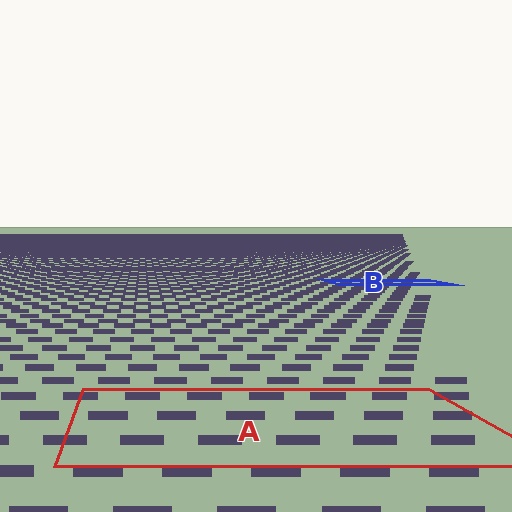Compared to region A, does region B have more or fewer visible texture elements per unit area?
Region B has more texture elements per unit area — they are packed more densely because it is farther away.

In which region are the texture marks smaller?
The texture marks are smaller in region B, because it is farther away.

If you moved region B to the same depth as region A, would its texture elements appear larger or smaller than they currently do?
They would appear larger. At a closer depth, the same texture elements are projected at a bigger on-screen size.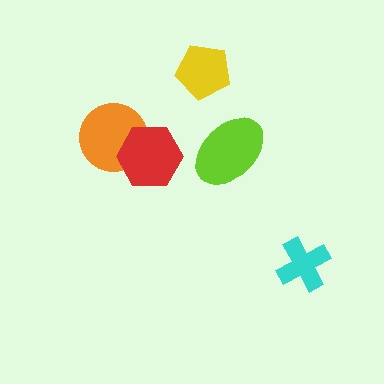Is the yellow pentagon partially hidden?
No, no other shape covers it.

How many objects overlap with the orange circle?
1 object overlaps with the orange circle.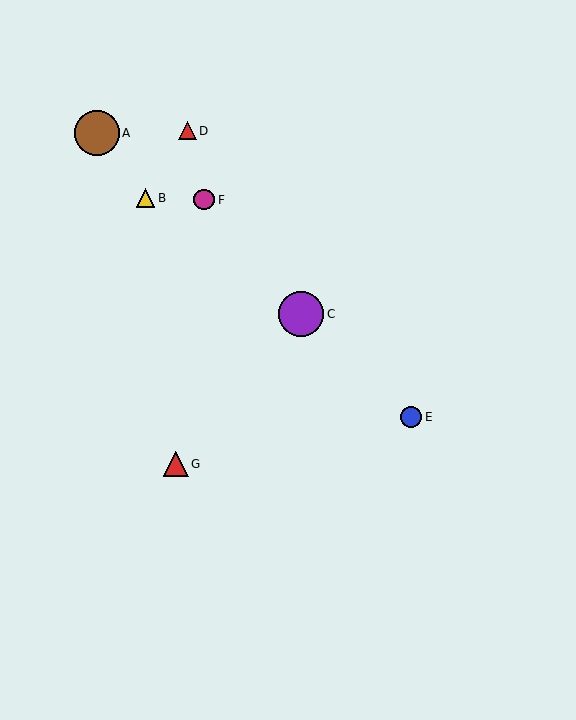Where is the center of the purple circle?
The center of the purple circle is at (301, 314).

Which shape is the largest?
The purple circle (labeled C) is the largest.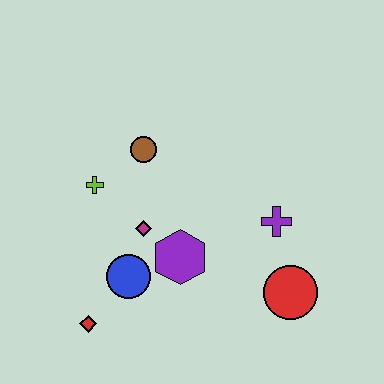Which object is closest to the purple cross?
The red circle is closest to the purple cross.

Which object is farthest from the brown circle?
The red circle is farthest from the brown circle.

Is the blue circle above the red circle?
Yes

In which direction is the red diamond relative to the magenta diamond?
The red diamond is below the magenta diamond.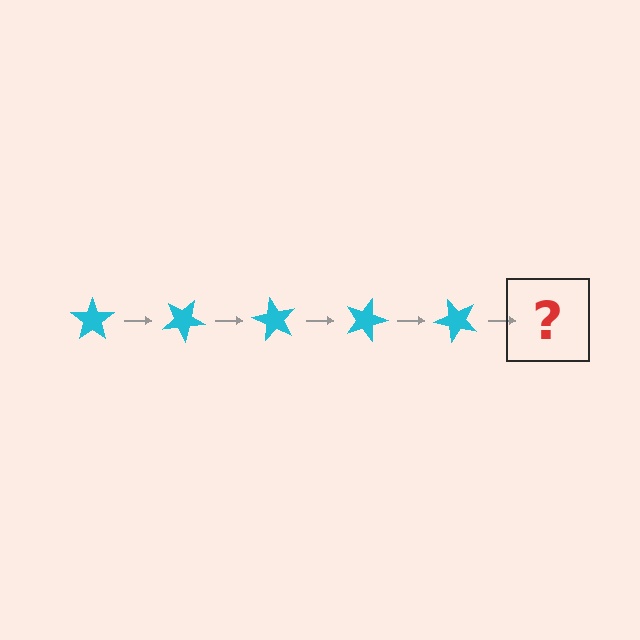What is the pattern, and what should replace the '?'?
The pattern is that the star rotates 30 degrees each step. The '?' should be a cyan star rotated 150 degrees.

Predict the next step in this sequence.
The next step is a cyan star rotated 150 degrees.